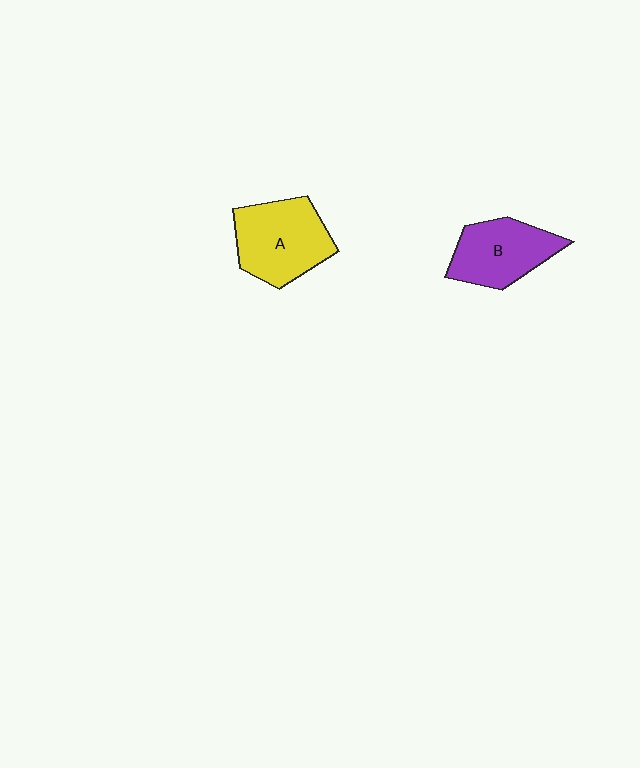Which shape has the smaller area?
Shape B (purple).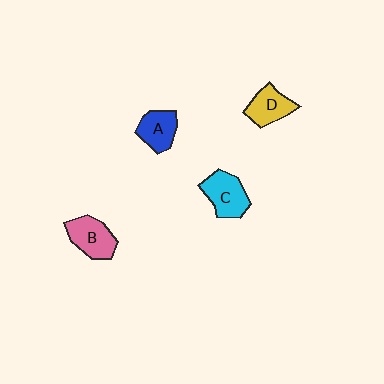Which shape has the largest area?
Shape C (cyan).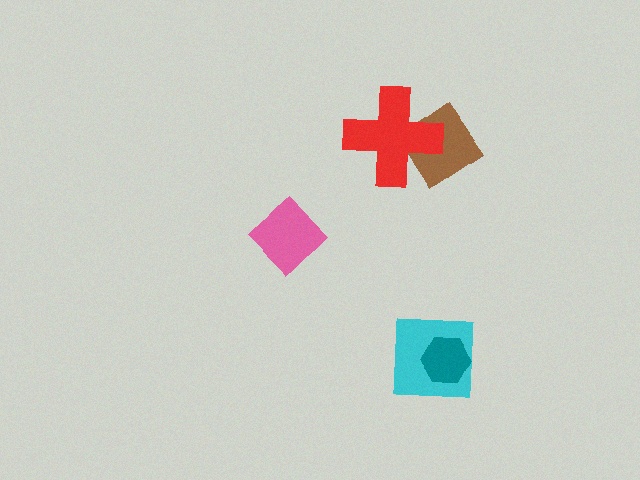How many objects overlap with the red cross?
1 object overlaps with the red cross.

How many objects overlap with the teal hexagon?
1 object overlaps with the teal hexagon.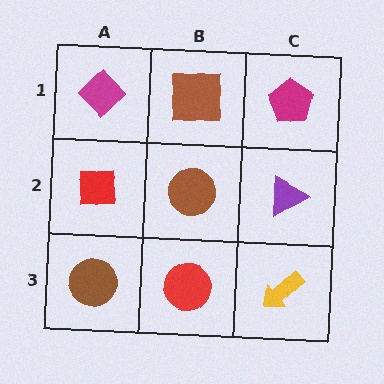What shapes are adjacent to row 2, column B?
A brown square (row 1, column B), a red circle (row 3, column B), a red square (row 2, column A), a purple triangle (row 2, column C).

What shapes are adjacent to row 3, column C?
A purple triangle (row 2, column C), a red circle (row 3, column B).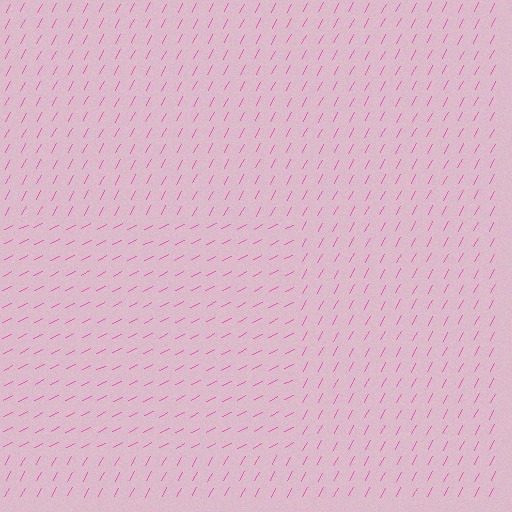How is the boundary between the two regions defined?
The boundary is defined purely by a change in line orientation (approximately 36 degrees difference). All lines are the same color and thickness.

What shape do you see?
I see a rectangle.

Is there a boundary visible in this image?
Yes, there is a texture boundary formed by a change in line orientation.